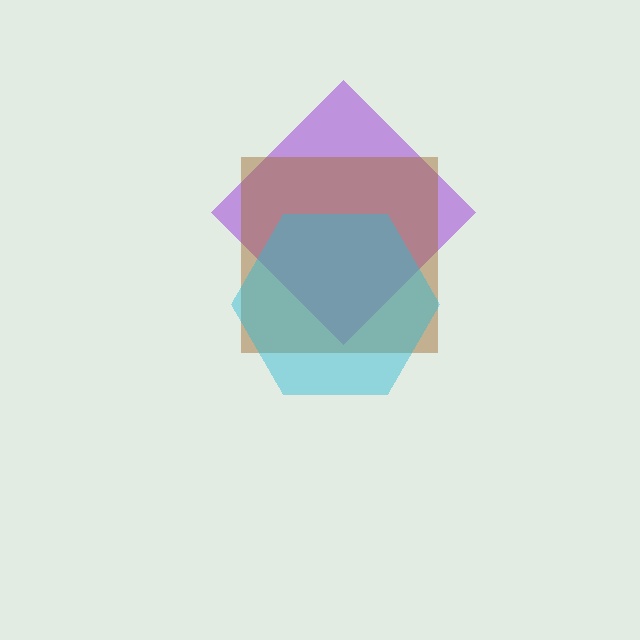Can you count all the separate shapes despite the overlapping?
Yes, there are 3 separate shapes.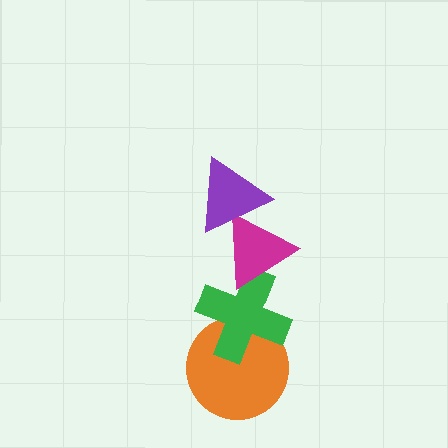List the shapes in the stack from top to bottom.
From top to bottom: the purple triangle, the magenta triangle, the green cross, the orange circle.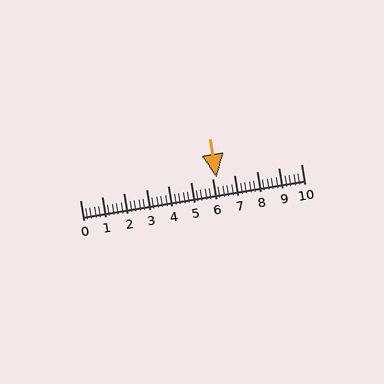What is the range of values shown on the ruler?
The ruler shows values from 0 to 10.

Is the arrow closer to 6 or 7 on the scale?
The arrow is closer to 6.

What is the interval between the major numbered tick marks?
The major tick marks are spaced 1 units apart.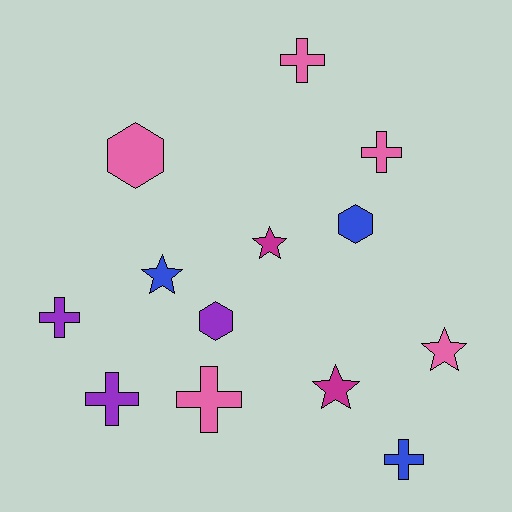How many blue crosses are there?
There is 1 blue cross.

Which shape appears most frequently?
Cross, with 6 objects.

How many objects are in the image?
There are 13 objects.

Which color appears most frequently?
Pink, with 5 objects.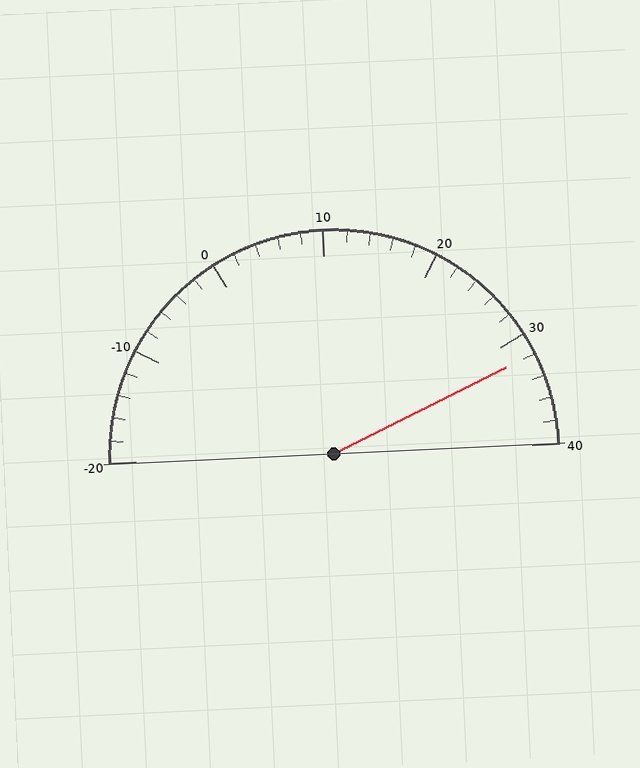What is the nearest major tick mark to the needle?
The nearest major tick mark is 30.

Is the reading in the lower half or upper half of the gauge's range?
The reading is in the upper half of the range (-20 to 40).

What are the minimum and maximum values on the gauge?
The gauge ranges from -20 to 40.